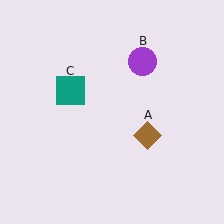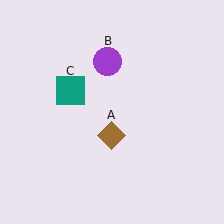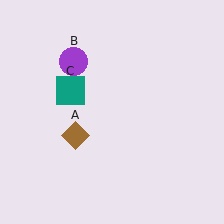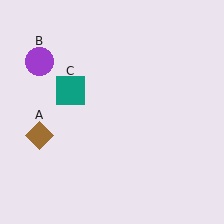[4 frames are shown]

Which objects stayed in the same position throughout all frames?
Teal square (object C) remained stationary.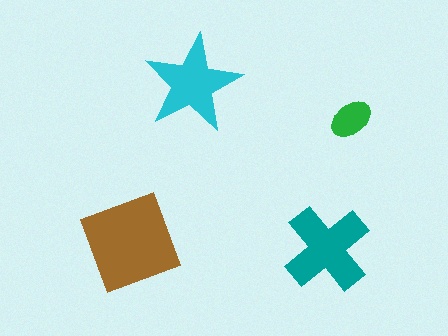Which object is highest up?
The cyan star is topmost.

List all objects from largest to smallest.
The brown square, the teal cross, the cyan star, the green ellipse.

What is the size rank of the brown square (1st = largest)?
1st.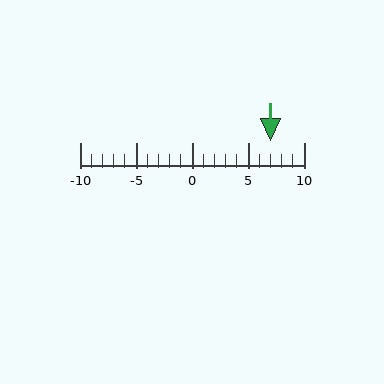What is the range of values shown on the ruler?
The ruler shows values from -10 to 10.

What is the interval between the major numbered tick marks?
The major tick marks are spaced 5 units apart.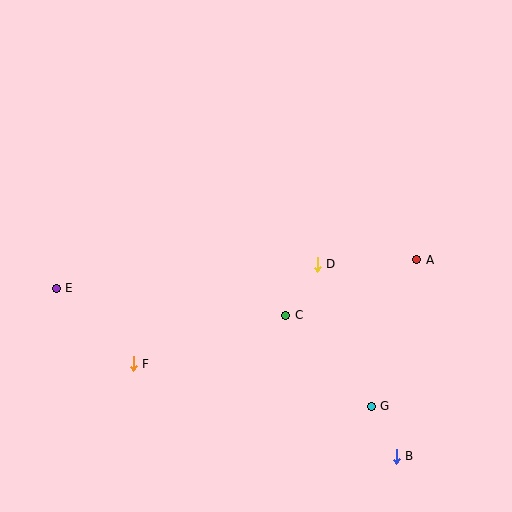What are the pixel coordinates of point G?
Point G is at (371, 406).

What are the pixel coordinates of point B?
Point B is at (396, 456).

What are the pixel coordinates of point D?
Point D is at (317, 264).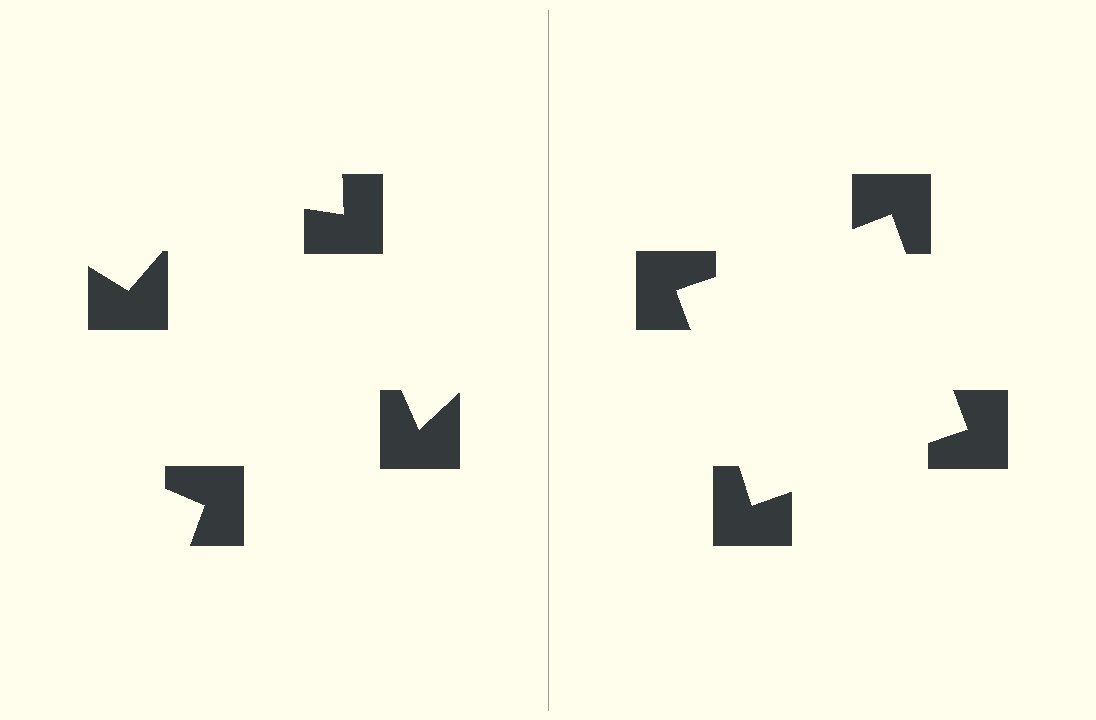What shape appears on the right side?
An illusory square.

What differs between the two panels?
The notched squares are positioned identically on both sides; only the wedge orientations differ. On the right they align to a square; on the left they are misaligned.